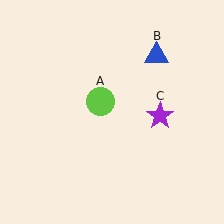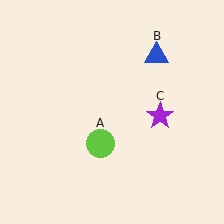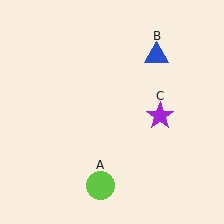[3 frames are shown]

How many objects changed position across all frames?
1 object changed position: lime circle (object A).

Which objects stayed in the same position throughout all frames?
Blue triangle (object B) and purple star (object C) remained stationary.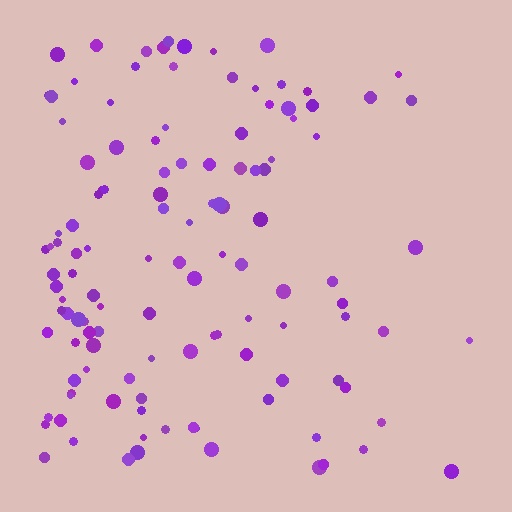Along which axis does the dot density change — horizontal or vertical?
Horizontal.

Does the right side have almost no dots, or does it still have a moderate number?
Still a moderate number, just noticeably fewer than the left.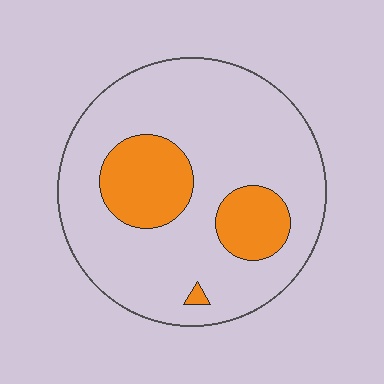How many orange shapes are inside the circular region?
3.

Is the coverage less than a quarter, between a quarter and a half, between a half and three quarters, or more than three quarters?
Less than a quarter.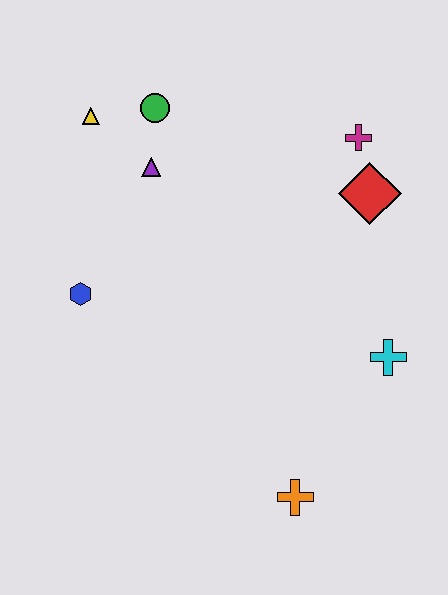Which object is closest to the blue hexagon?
The purple triangle is closest to the blue hexagon.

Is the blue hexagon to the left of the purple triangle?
Yes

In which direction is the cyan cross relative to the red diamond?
The cyan cross is below the red diamond.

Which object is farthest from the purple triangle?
The orange cross is farthest from the purple triangle.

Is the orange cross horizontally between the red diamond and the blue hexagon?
Yes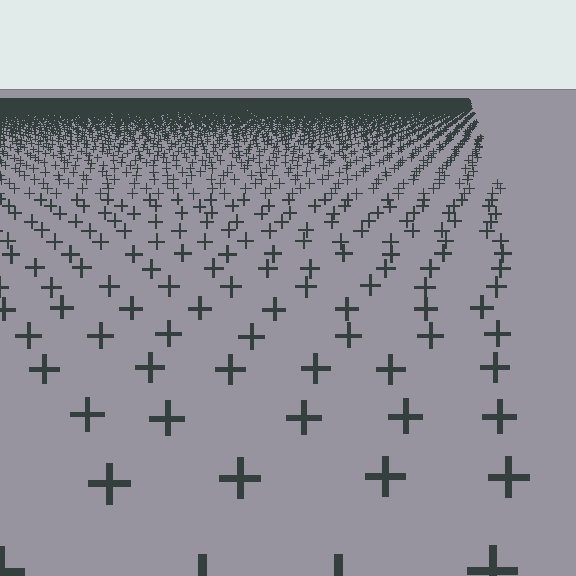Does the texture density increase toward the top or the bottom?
Density increases toward the top.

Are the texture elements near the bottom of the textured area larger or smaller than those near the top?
Larger. Near the bottom, elements are closer to the viewer and appear at a bigger on-screen size.